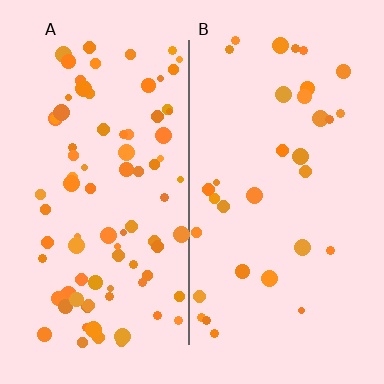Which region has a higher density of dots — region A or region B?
A (the left).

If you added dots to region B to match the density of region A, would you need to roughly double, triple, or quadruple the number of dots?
Approximately triple.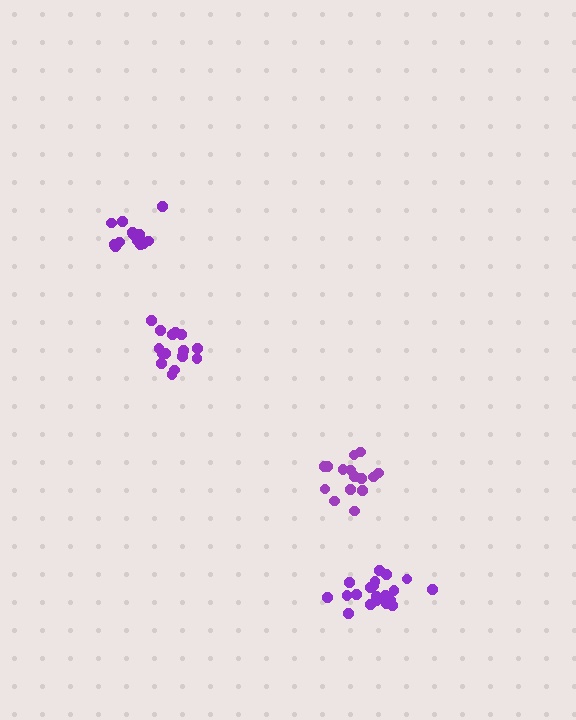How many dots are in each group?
Group 1: 15 dots, Group 2: 15 dots, Group 3: 15 dots, Group 4: 20 dots (65 total).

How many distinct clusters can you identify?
There are 4 distinct clusters.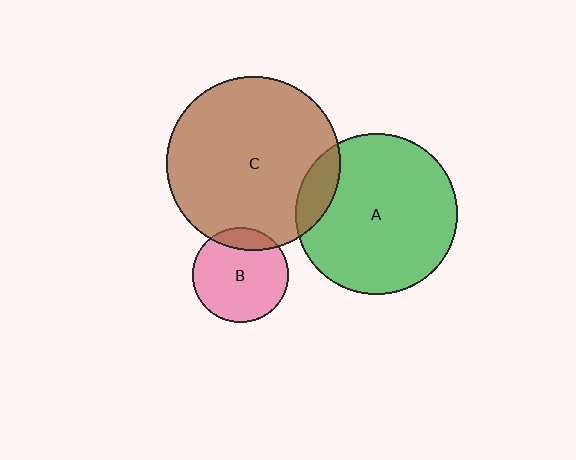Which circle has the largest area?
Circle C (brown).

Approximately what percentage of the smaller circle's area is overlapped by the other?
Approximately 10%.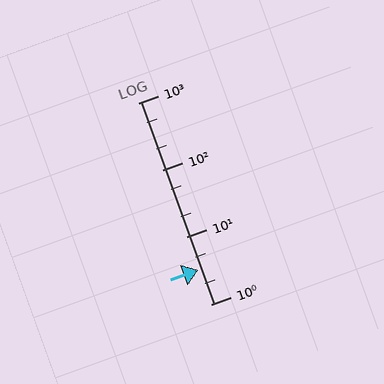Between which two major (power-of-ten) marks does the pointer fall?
The pointer is between 1 and 10.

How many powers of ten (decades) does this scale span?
The scale spans 3 decades, from 1 to 1000.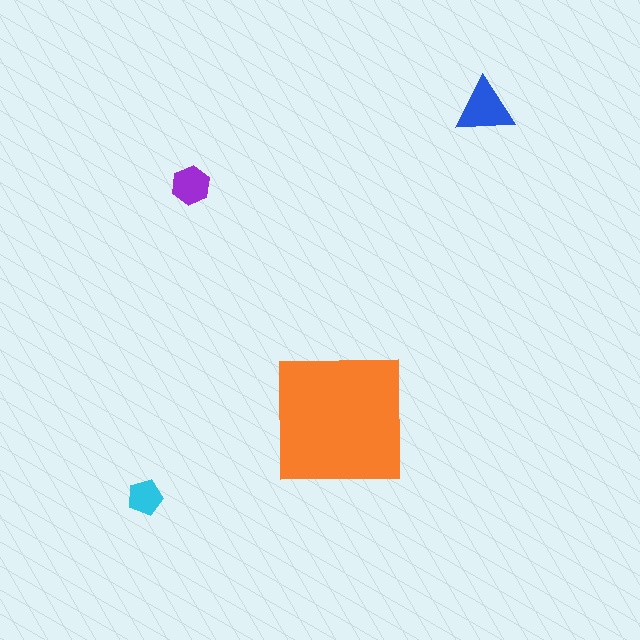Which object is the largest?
The orange square.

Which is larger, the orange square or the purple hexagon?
The orange square.